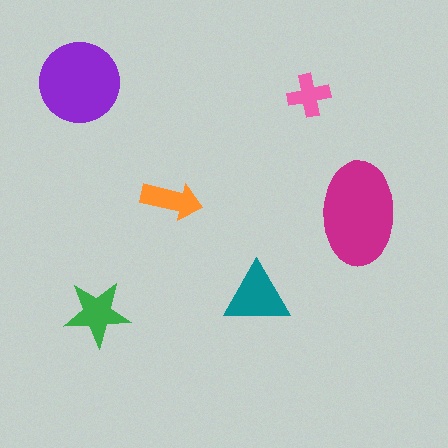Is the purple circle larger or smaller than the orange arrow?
Larger.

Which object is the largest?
The magenta ellipse.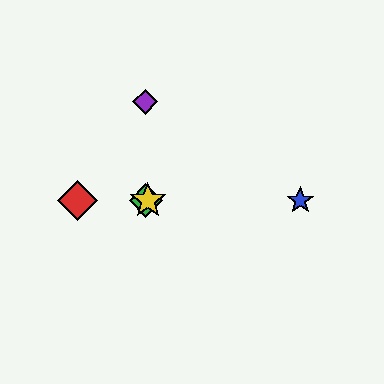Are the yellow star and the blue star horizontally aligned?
Yes, both are at y≈201.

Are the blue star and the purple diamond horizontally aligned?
No, the blue star is at y≈201 and the purple diamond is at y≈102.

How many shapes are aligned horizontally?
4 shapes (the red diamond, the blue star, the green diamond, the yellow star) are aligned horizontally.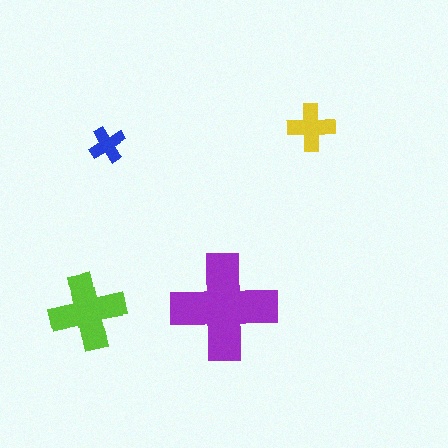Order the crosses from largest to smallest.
the purple one, the lime one, the yellow one, the blue one.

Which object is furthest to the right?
The yellow cross is rightmost.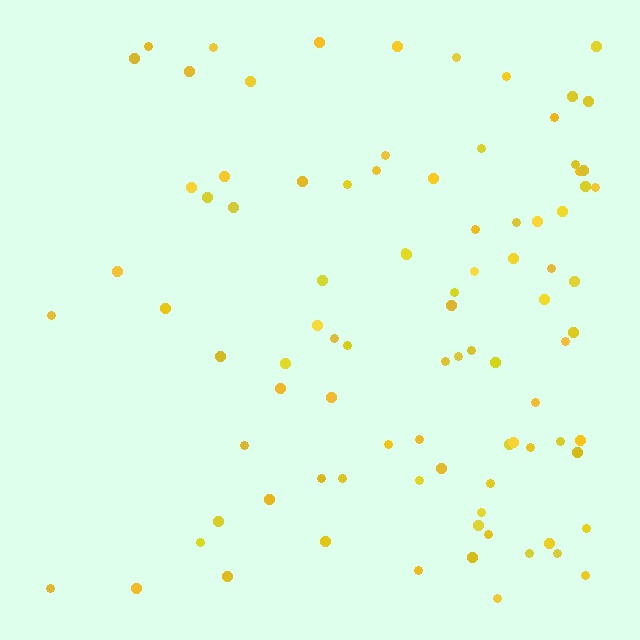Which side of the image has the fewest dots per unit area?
The left.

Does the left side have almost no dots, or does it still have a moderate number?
Still a moderate number, just noticeably fewer than the right.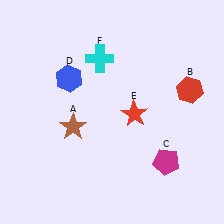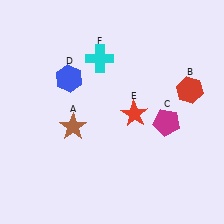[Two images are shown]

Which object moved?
The magenta pentagon (C) moved up.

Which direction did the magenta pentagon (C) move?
The magenta pentagon (C) moved up.